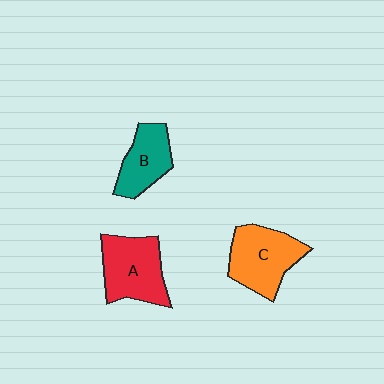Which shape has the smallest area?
Shape B (teal).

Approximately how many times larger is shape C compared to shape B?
Approximately 1.4 times.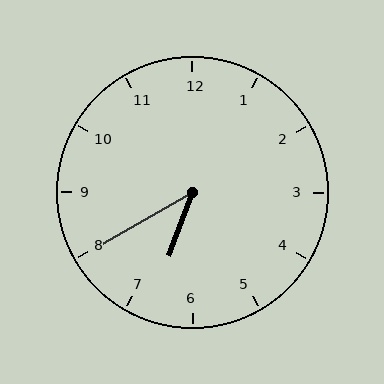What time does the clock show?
6:40.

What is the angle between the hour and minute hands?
Approximately 40 degrees.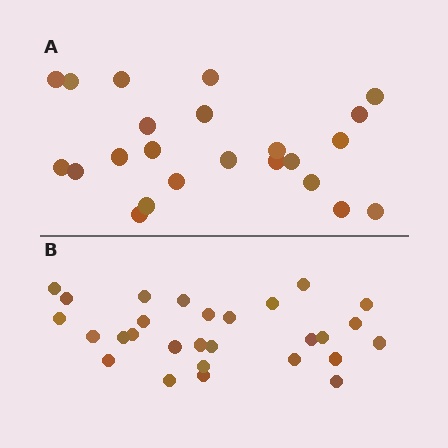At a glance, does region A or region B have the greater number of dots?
Region B (the bottom region) has more dots.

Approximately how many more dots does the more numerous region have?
Region B has about 5 more dots than region A.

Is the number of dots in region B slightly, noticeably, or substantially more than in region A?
Region B has only slightly more — the two regions are fairly close. The ratio is roughly 1.2 to 1.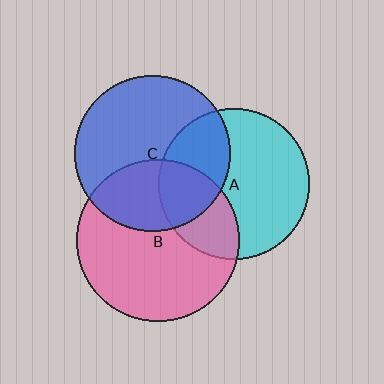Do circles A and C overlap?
Yes.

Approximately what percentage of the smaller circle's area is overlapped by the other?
Approximately 35%.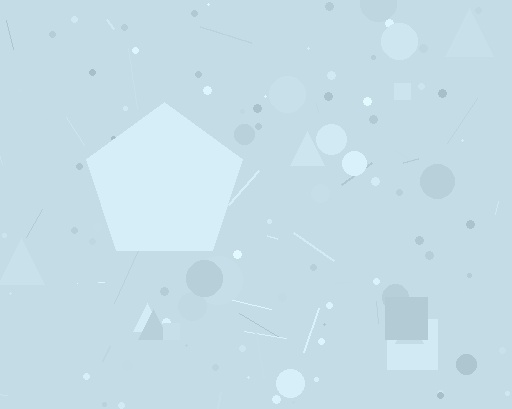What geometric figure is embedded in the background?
A pentagon is embedded in the background.